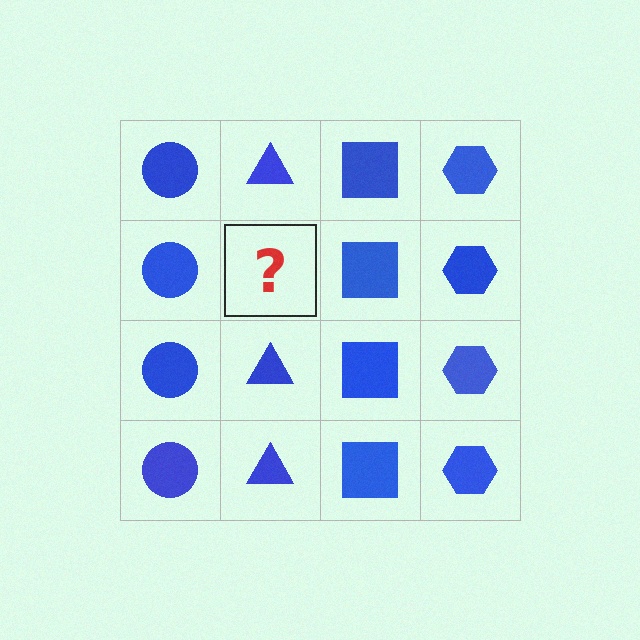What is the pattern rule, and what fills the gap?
The rule is that each column has a consistent shape. The gap should be filled with a blue triangle.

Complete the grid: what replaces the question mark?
The question mark should be replaced with a blue triangle.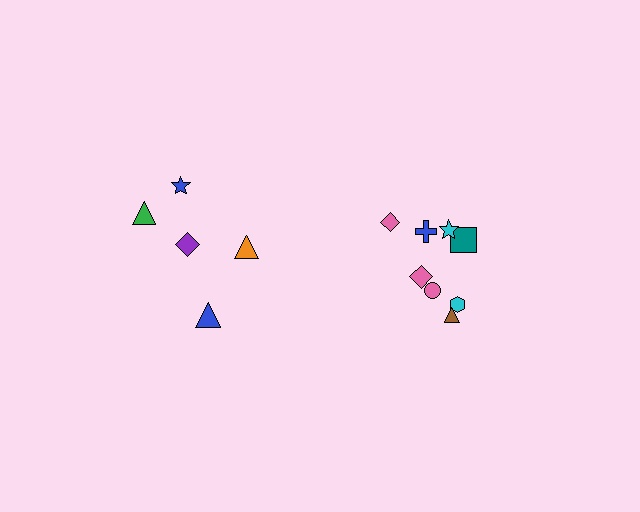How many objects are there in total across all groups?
There are 13 objects.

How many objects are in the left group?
There are 5 objects.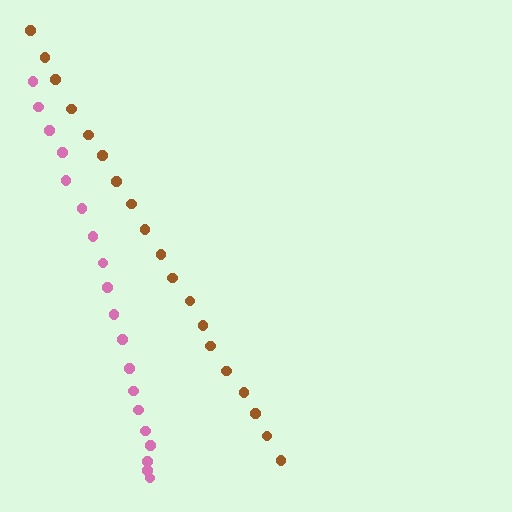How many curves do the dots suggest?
There are 2 distinct paths.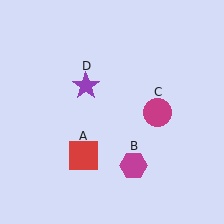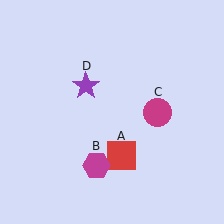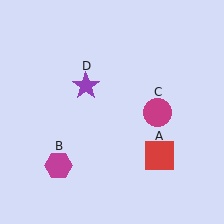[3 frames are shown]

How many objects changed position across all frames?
2 objects changed position: red square (object A), magenta hexagon (object B).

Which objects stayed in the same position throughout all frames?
Magenta circle (object C) and purple star (object D) remained stationary.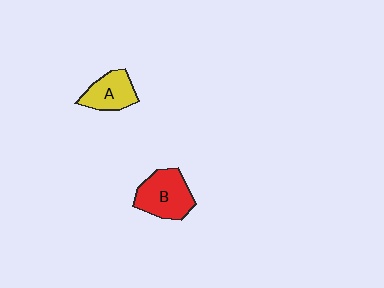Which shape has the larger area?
Shape B (red).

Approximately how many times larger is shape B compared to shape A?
Approximately 1.3 times.